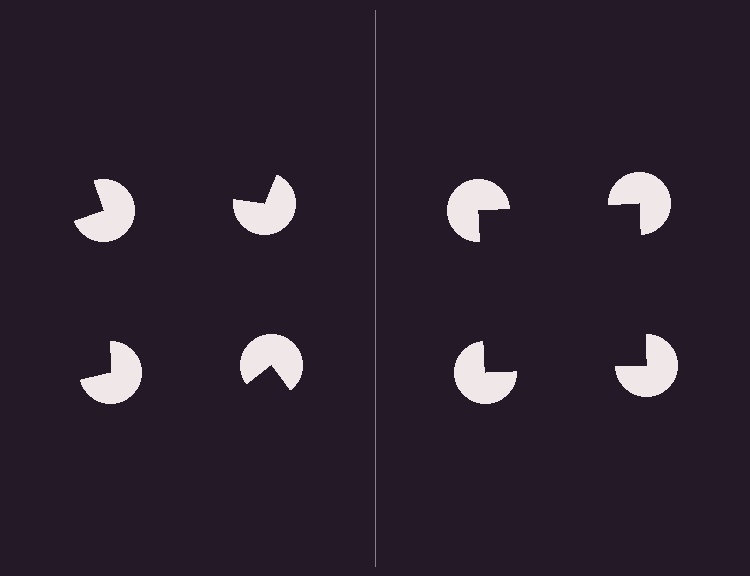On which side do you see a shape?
An illusory square appears on the right side. On the left side the wedge cuts are rotated, so no coherent shape forms.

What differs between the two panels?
The pac-man discs are positioned identically on both sides; only the wedge orientations differ. On the right they align to a square; on the left they are misaligned.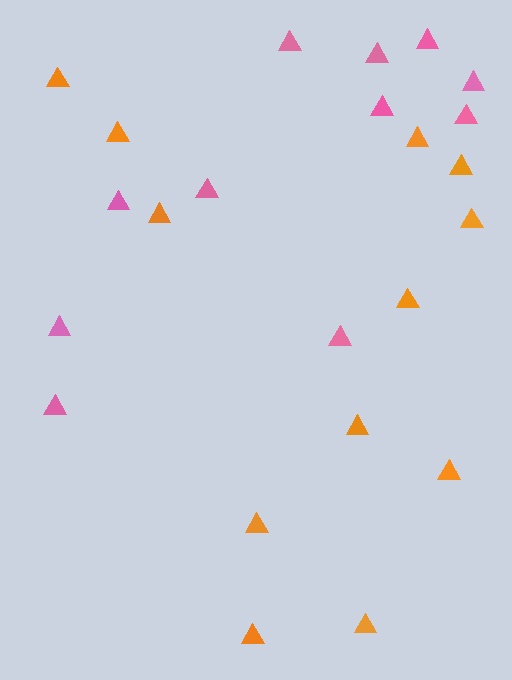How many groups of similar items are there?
There are 2 groups: one group of orange triangles (12) and one group of pink triangles (11).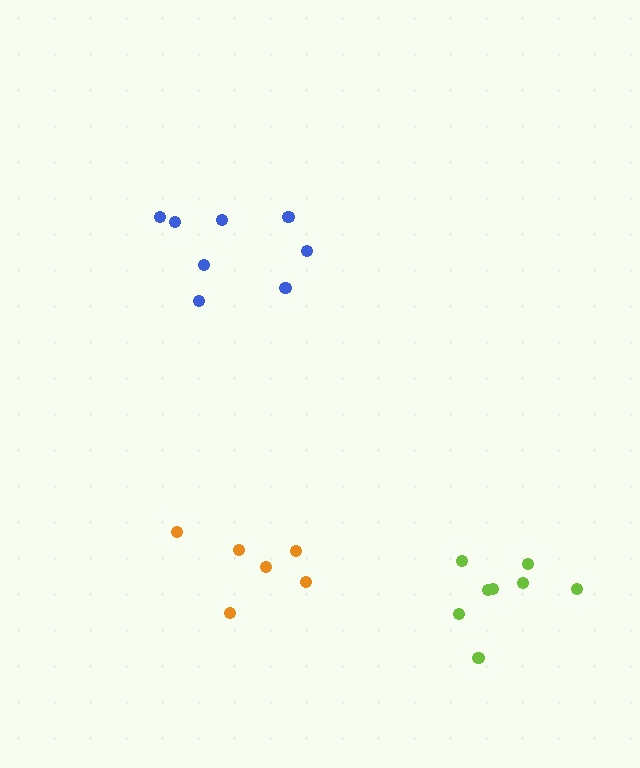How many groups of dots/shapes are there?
There are 3 groups.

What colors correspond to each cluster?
The clusters are colored: lime, orange, blue.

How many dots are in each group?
Group 1: 8 dots, Group 2: 6 dots, Group 3: 8 dots (22 total).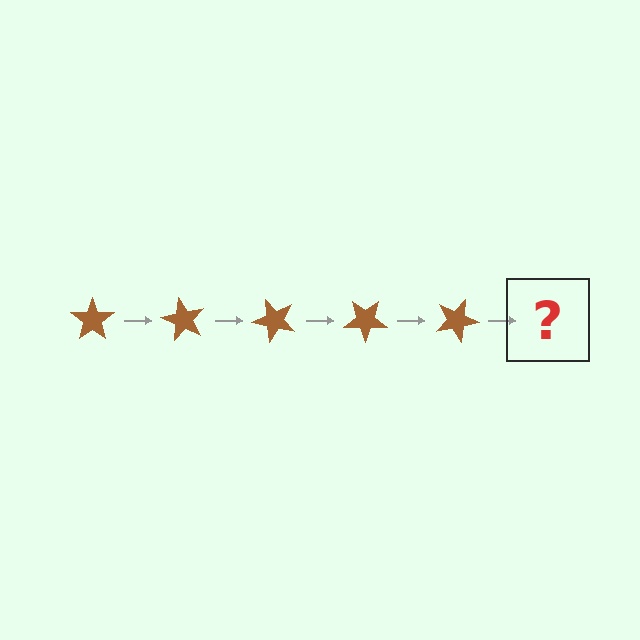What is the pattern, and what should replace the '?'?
The pattern is that the star rotates 60 degrees each step. The '?' should be a brown star rotated 300 degrees.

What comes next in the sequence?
The next element should be a brown star rotated 300 degrees.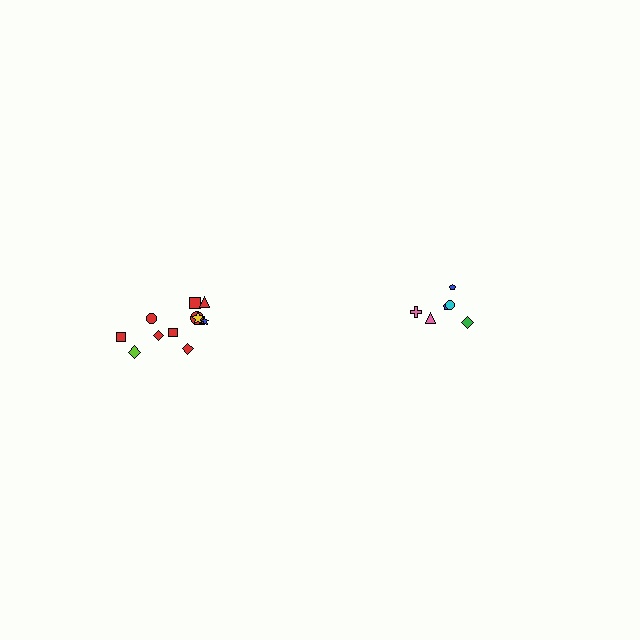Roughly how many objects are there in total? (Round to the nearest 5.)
Roughly 20 objects in total.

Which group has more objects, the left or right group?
The left group.